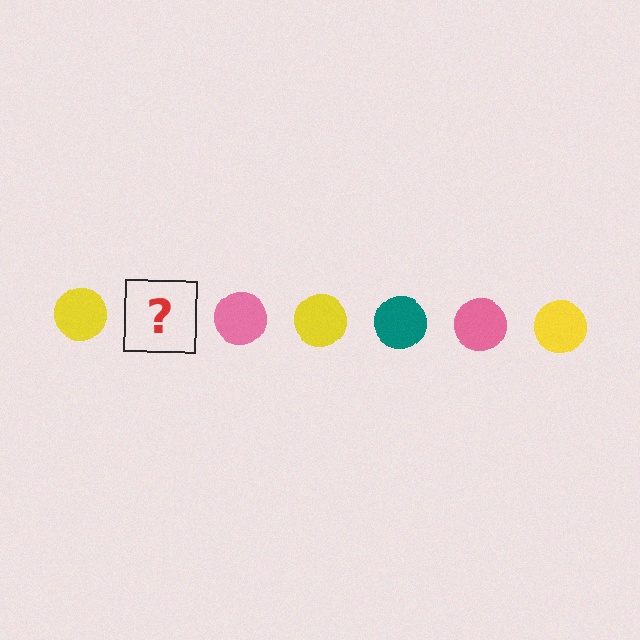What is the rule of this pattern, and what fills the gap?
The rule is that the pattern cycles through yellow, teal, pink circles. The gap should be filled with a teal circle.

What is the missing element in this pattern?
The missing element is a teal circle.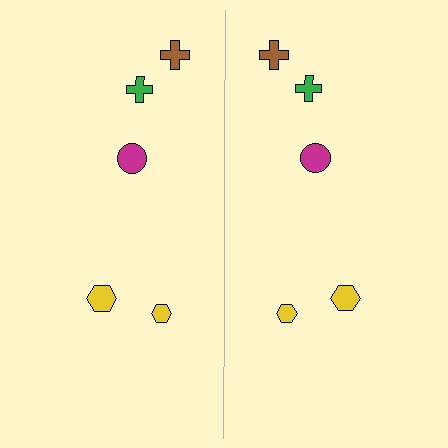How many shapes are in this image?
There are 10 shapes in this image.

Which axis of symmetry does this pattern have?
The pattern has a vertical axis of symmetry running through the center of the image.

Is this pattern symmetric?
Yes, this pattern has bilateral (reflection) symmetry.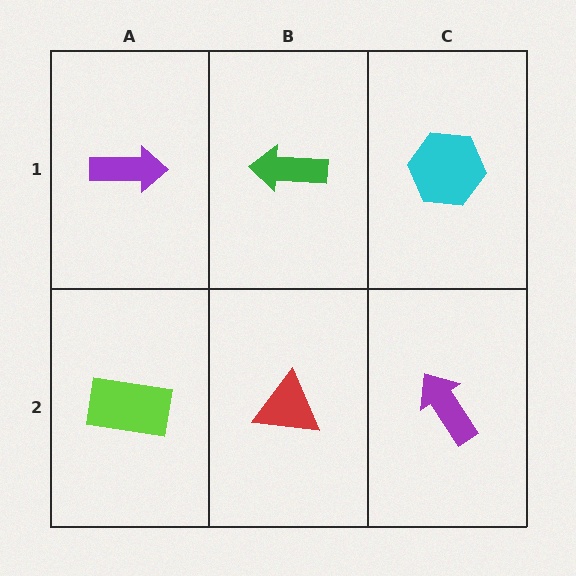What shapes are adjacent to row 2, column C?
A cyan hexagon (row 1, column C), a red triangle (row 2, column B).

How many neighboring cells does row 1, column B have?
3.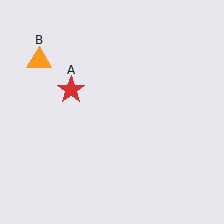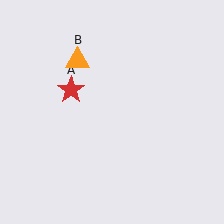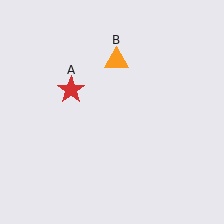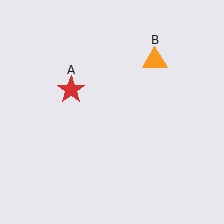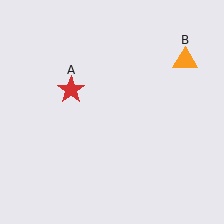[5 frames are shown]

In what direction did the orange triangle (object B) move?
The orange triangle (object B) moved right.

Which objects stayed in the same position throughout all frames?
Red star (object A) remained stationary.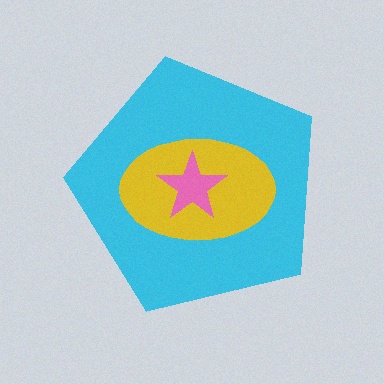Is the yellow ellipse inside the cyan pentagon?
Yes.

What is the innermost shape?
The pink star.